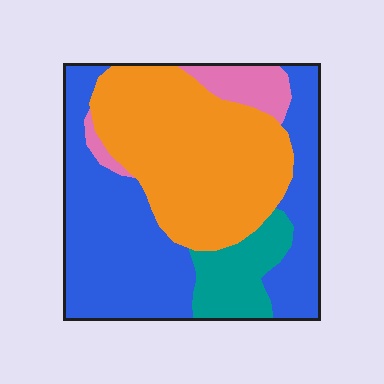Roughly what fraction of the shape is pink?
Pink covers about 5% of the shape.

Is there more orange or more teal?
Orange.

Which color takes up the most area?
Blue, at roughly 45%.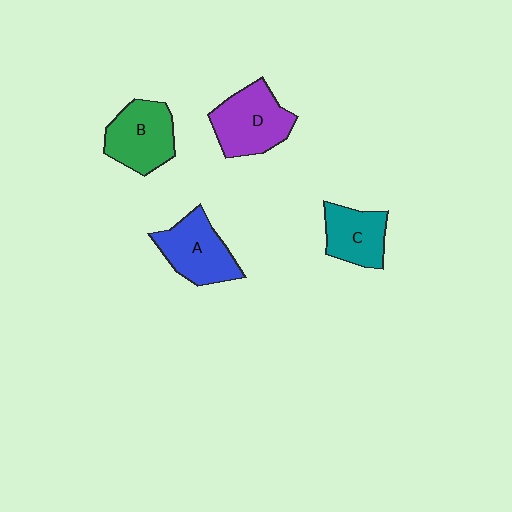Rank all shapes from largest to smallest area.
From largest to smallest: D (purple), B (green), A (blue), C (teal).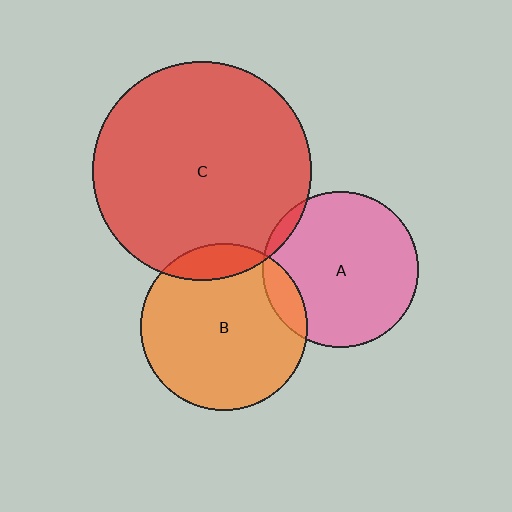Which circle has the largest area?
Circle C (red).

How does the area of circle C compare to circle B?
Approximately 1.7 times.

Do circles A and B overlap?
Yes.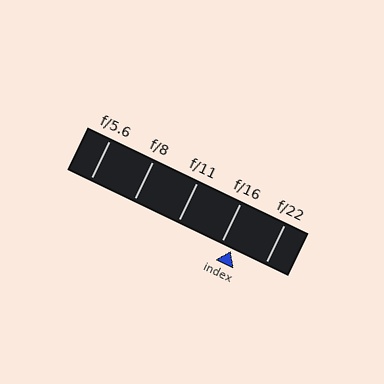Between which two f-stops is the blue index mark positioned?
The index mark is between f/16 and f/22.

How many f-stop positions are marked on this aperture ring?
There are 5 f-stop positions marked.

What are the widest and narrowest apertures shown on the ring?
The widest aperture shown is f/5.6 and the narrowest is f/22.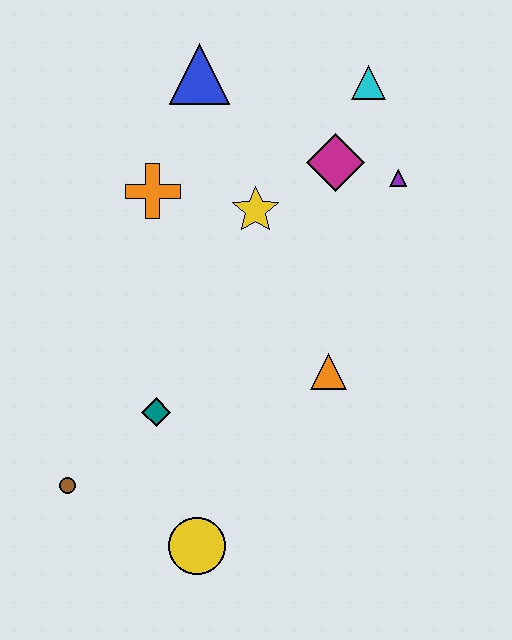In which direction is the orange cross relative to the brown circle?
The orange cross is above the brown circle.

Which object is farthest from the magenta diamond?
The brown circle is farthest from the magenta diamond.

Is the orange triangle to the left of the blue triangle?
No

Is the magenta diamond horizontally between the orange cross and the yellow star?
No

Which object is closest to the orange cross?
The yellow star is closest to the orange cross.